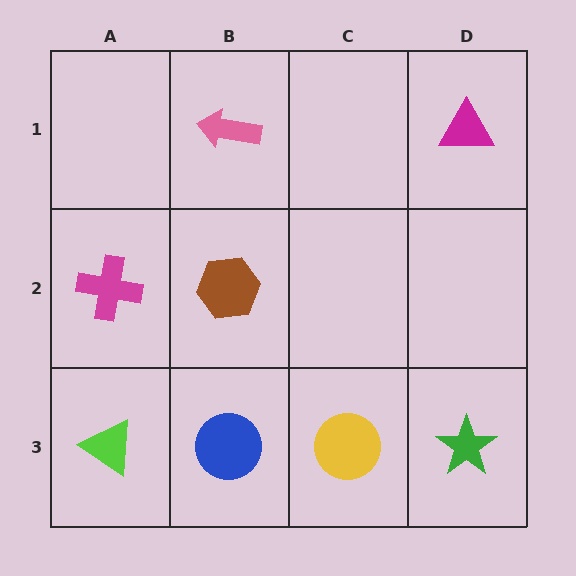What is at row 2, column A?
A magenta cross.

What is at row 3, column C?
A yellow circle.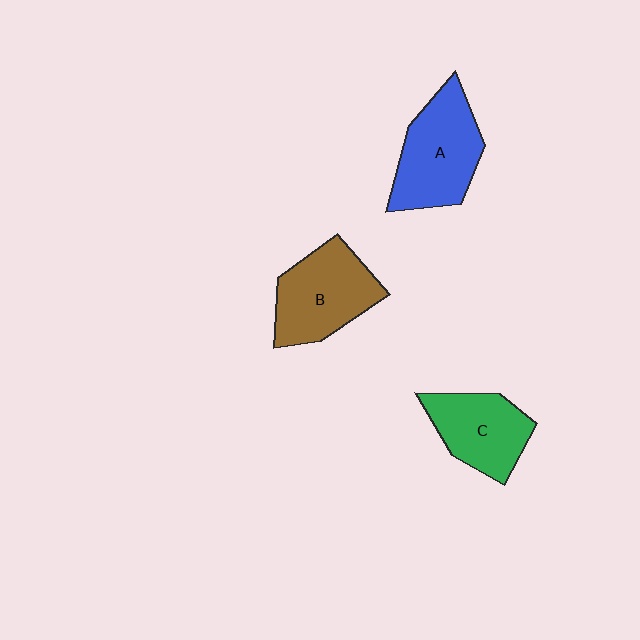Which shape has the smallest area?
Shape C (green).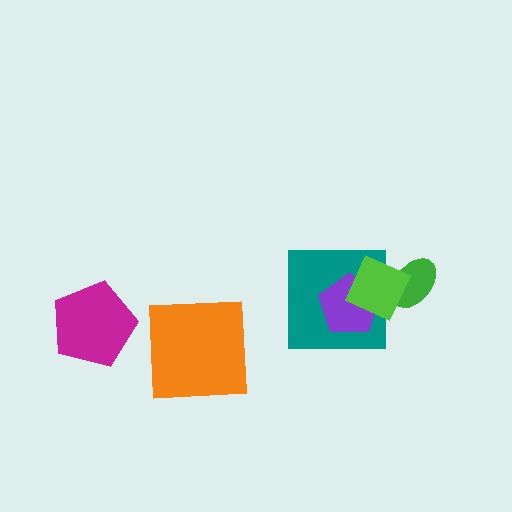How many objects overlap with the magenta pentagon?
0 objects overlap with the magenta pentagon.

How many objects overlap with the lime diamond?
3 objects overlap with the lime diamond.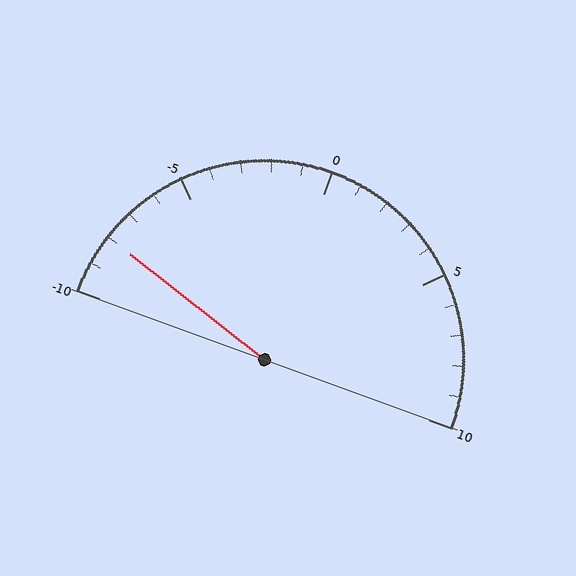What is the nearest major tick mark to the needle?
The nearest major tick mark is -10.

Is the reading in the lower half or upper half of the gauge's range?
The reading is in the lower half of the range (-10 to 10).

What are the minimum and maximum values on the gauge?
The gauge ranges from -10 to 10.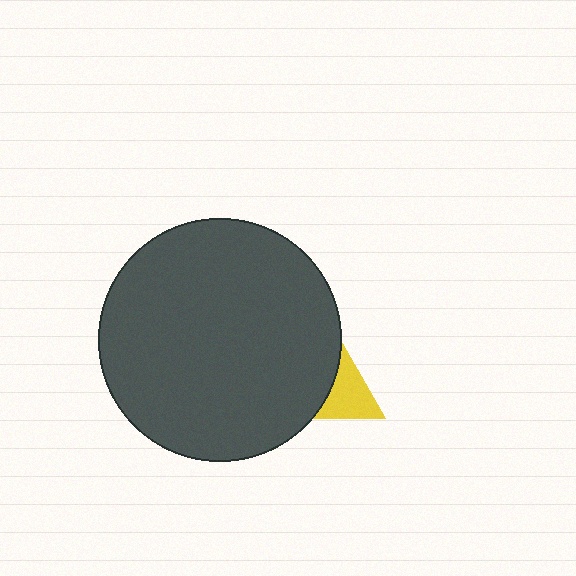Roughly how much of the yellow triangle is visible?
A small part of it is visible (roughly 34%).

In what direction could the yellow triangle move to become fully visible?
The yellow triangle could move right. That would shift it out from behind the dark gray circle entirely.